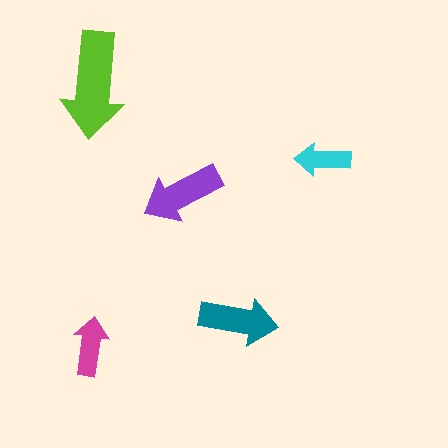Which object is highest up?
The lime arrow is topmost.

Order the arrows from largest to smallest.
the lime one, the purple one, the teal one, the magenta one, the cyan one.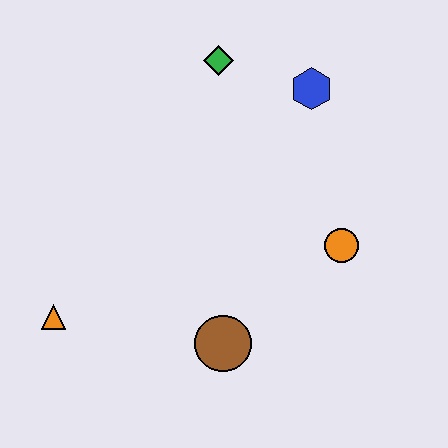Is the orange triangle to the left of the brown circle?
Yes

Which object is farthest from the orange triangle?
The blue hexagon is farthest from the orange triangle.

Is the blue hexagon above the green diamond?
No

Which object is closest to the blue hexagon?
The green diamond is closest to the blue hexagon.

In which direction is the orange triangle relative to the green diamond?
The orange triangle is below the green diamond.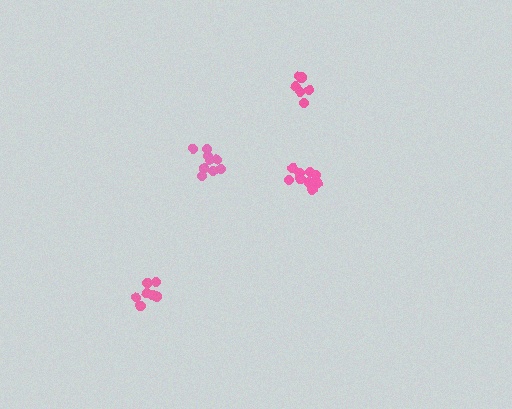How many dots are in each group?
Group 1: 12 dots, Group 2: 8 dots, Group 3: 6 dots, Group 4: 9 dots (35 total).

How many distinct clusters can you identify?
There are 4 distinct clusters.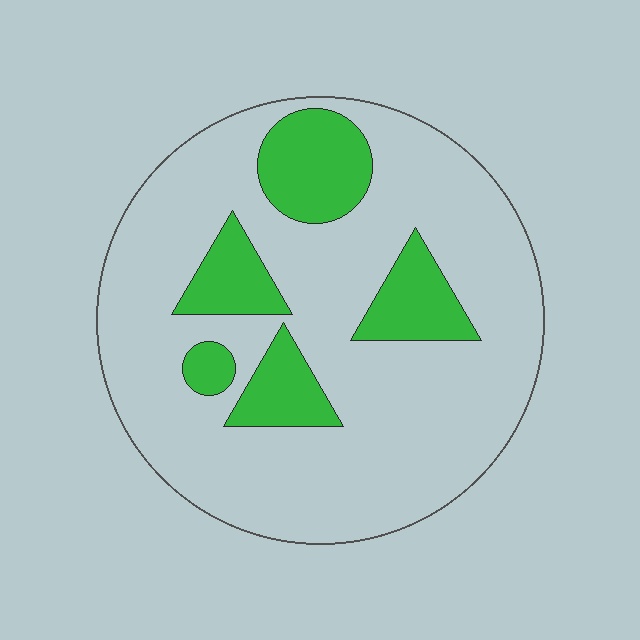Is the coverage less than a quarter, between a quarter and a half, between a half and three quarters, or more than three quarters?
Less than a quarter.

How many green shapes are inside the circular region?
5.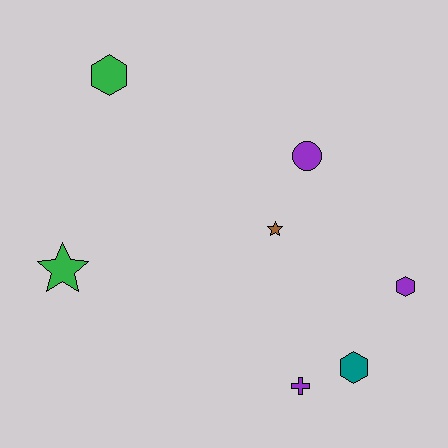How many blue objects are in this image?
There are no blue objects.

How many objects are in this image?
There are 7 objects.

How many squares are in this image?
There are no squares.